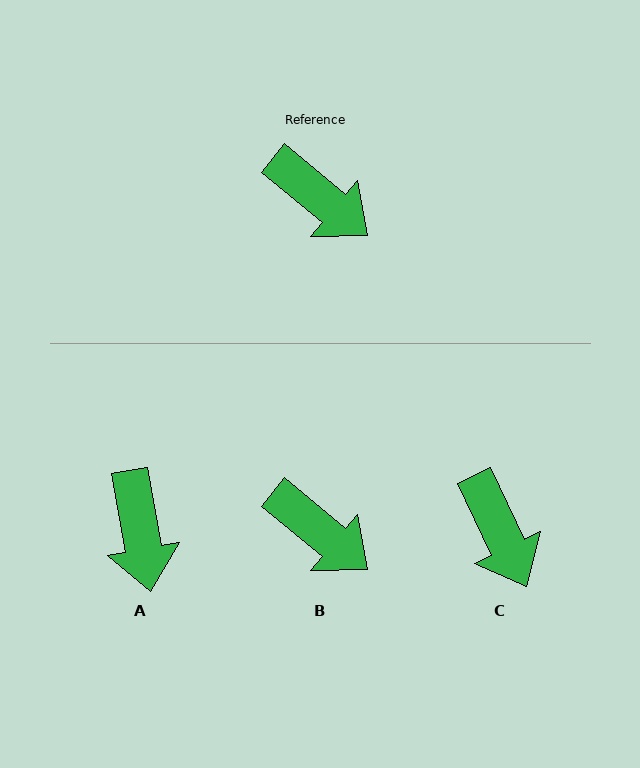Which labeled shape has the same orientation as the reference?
B.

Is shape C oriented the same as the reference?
No, it is off by about 25 degrees.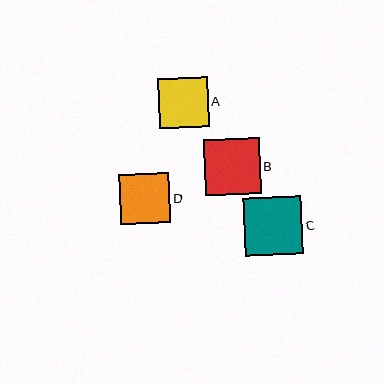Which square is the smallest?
Square A is the smallest with a size of approximately 50 pixels.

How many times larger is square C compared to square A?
Square C is approximately 1.2 times the size of square A.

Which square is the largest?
Square C is the largest with a size of approximately 58 pixels.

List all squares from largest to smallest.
From largest to smallest: C, B, D, A.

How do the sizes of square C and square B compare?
Square C and square B are approximately the same size.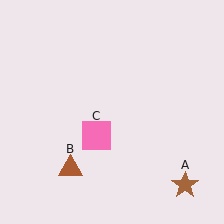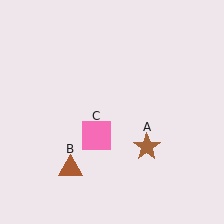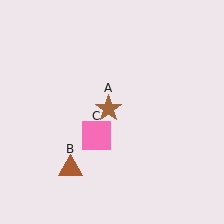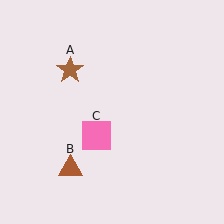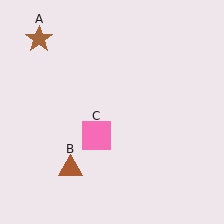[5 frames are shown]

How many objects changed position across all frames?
1 object changed position: brown star (object A).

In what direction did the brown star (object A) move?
The brown star (object A) moved up and to the left.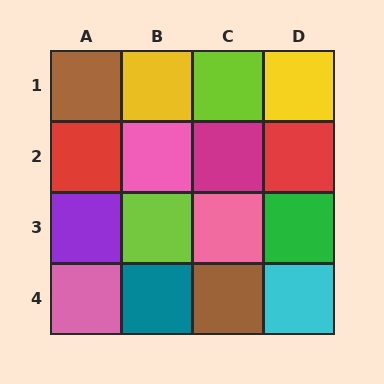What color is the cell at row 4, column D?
Cyan.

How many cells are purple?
1 cell is purple.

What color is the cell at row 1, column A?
Brown.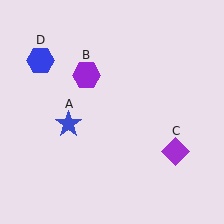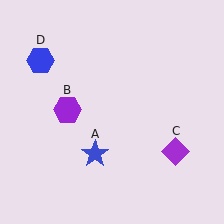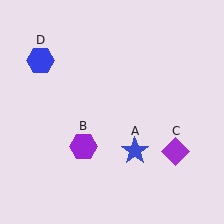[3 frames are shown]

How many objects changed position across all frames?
2 objects changed position: blue star (object A), purple hexagon (object B).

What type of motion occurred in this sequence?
The blue star (object A), purple hexagon (object B) rotated counterclockwise around the center of the scene.